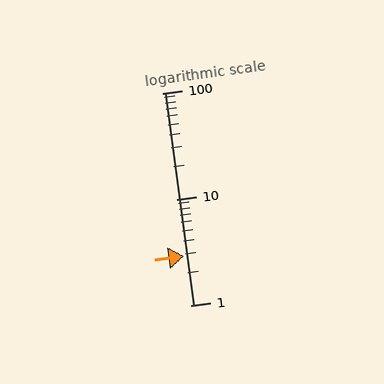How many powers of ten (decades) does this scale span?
The scale spans 2 decades, from 1 to 100.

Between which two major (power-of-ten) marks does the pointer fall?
The pointer is between 1 and 10.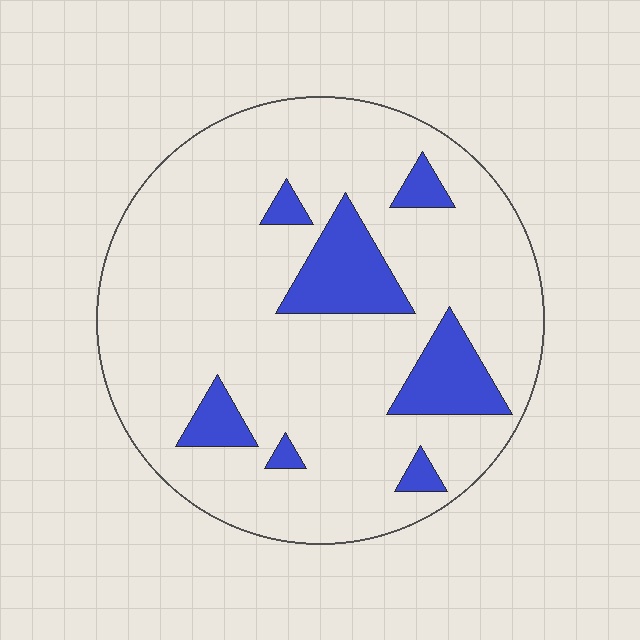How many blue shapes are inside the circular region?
7.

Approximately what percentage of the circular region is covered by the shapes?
Approximately 15%.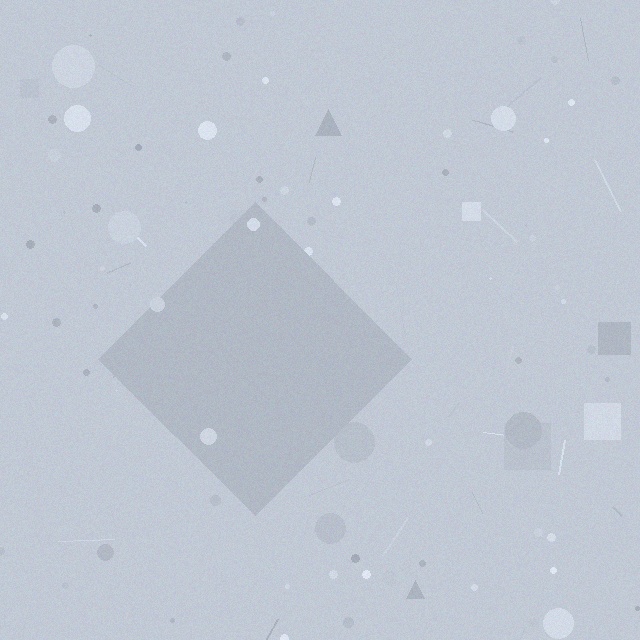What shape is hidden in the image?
A diamond is hidden in the image.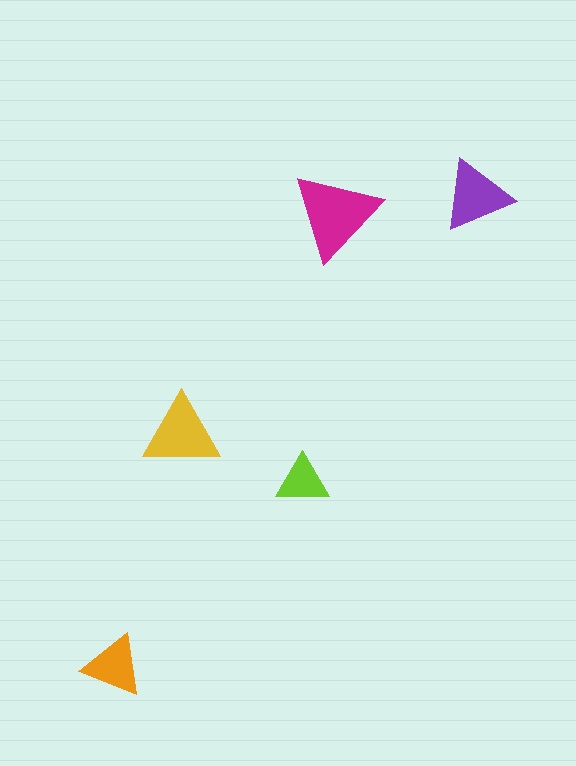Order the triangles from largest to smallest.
the magenta one, the yellow one, the purple one, the orange one, the lime one.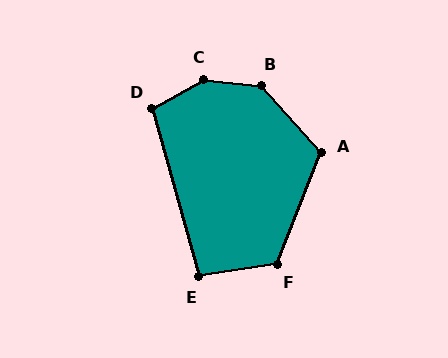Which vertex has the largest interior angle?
C, at approximately 146 degrees.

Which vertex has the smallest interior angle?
E, at approximately 97 degrees.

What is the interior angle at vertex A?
Approximately 117 degrees (obtuse).